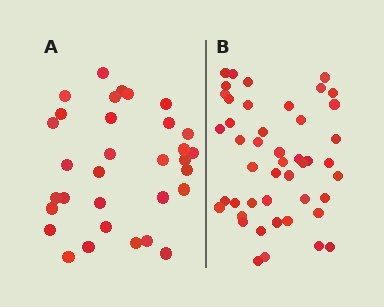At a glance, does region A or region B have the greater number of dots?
Region B (the right region) has more dots.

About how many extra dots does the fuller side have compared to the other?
Region B has approximately 15 more dots than region A.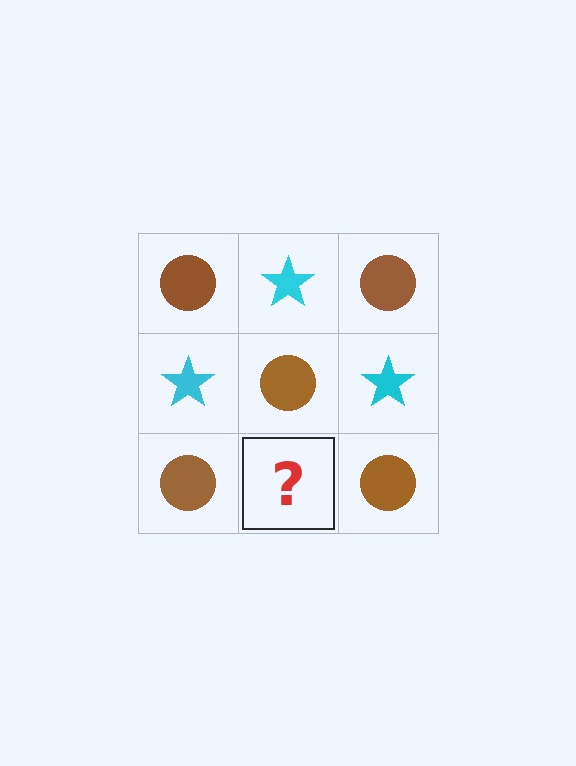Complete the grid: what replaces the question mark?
The question mark should be replaced with a cyan star.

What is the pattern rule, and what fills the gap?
The rule is that it alternates brown circle and cyan star in a checkerboard pattern. The gap should be filled with a cyan star.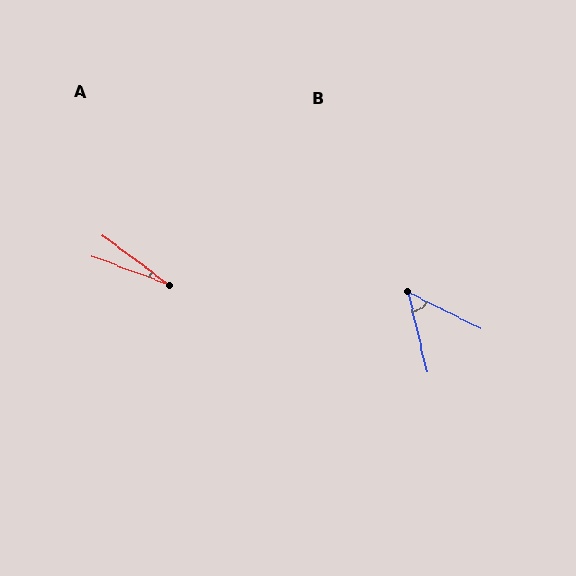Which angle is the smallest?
A, at approximately 16 degrees.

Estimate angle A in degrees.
Approximately 16 degrees.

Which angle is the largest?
B, at approximately 51 degrees.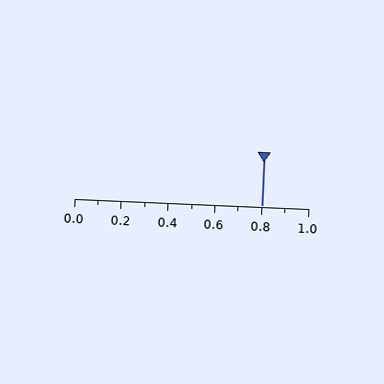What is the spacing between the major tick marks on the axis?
The major ticks are spaced 0.2 apart.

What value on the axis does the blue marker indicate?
The marker indicates approximately 0.8.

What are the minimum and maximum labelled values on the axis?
The axis runs from 0.0 to 1.0.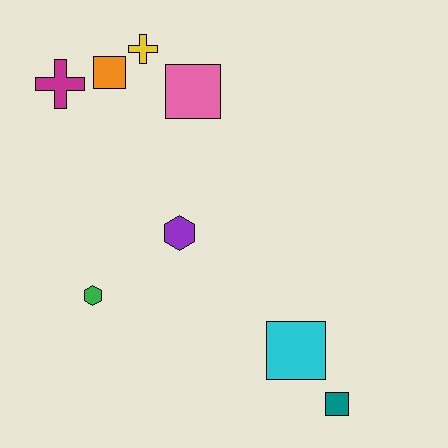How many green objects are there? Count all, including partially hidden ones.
There is 1 green object.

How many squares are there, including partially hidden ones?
There are 4 squares.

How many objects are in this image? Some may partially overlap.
There are 8 objects.